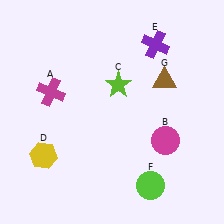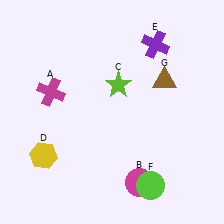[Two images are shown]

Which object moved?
The magenta circle (B) moved down.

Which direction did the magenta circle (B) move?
The magenta circle (B) moved down.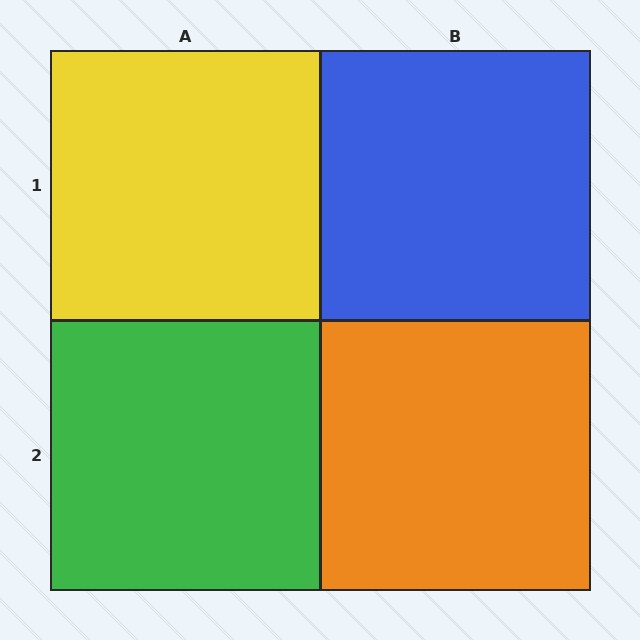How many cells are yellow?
1 cell is yellow.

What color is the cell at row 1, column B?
Blue.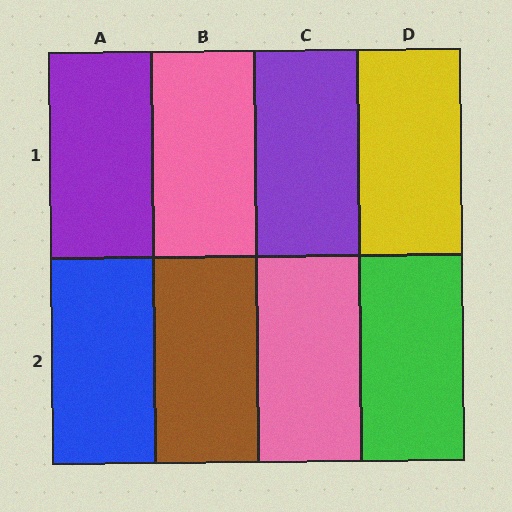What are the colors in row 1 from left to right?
Purple, pink, purple, yellow.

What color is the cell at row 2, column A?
Blue.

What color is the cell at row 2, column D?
Green.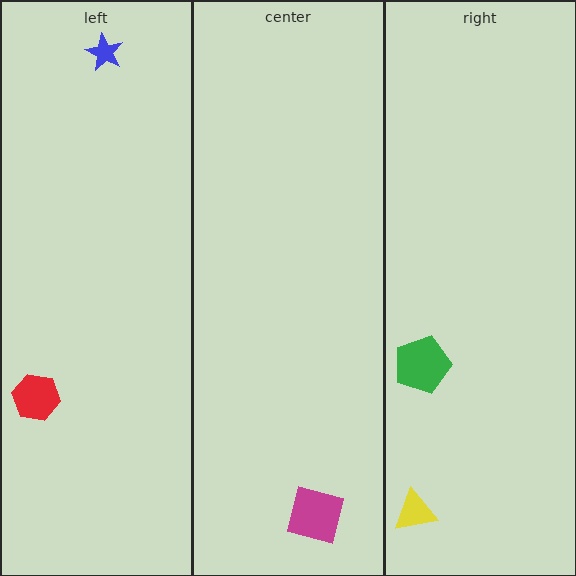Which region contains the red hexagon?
The left region.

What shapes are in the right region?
The green pentagon, the yellow triangle.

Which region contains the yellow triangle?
The right region.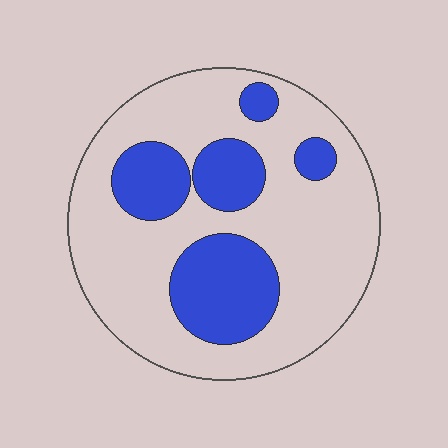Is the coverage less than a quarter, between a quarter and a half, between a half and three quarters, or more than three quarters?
Between a quarter and a half.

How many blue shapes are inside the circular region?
5.